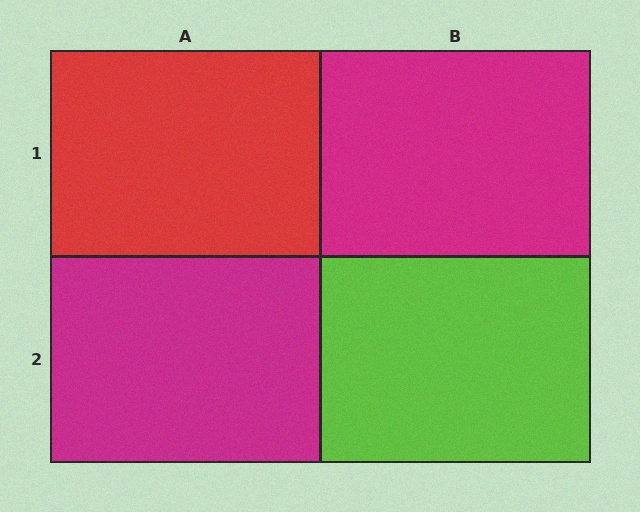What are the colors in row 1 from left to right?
Red, magenta.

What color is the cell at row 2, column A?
Magenta.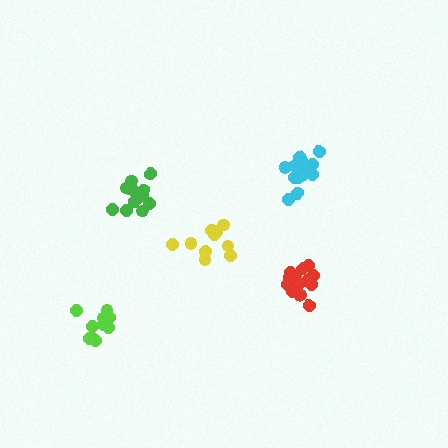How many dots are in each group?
Group 1: 15 dots, Group 2: 13 dots, Group 3: 15 dots, Group 4: 10 dots, Group 5: 10 dots (63 total).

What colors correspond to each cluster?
The clusters are colored: red, green, cyan, lime, yellow.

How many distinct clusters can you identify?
There are 5 distinct clusters.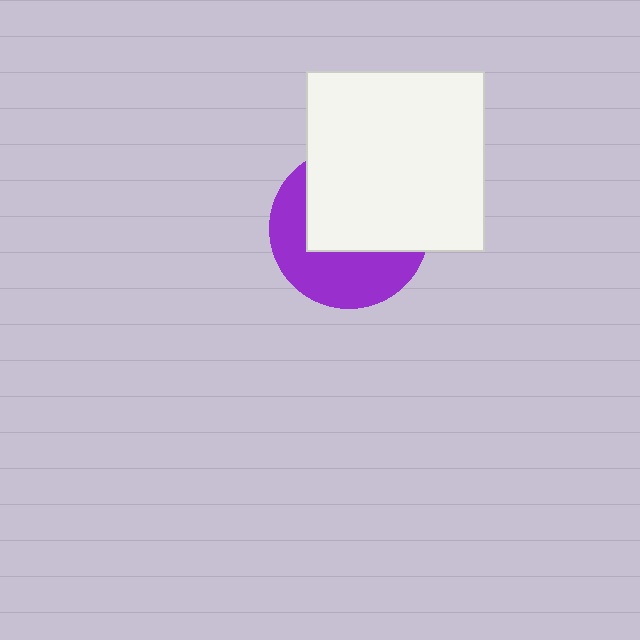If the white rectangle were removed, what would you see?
You would see the complete purple circle.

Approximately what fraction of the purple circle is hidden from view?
Roughly 55% of the purple circle is hidden behind the white rectangle.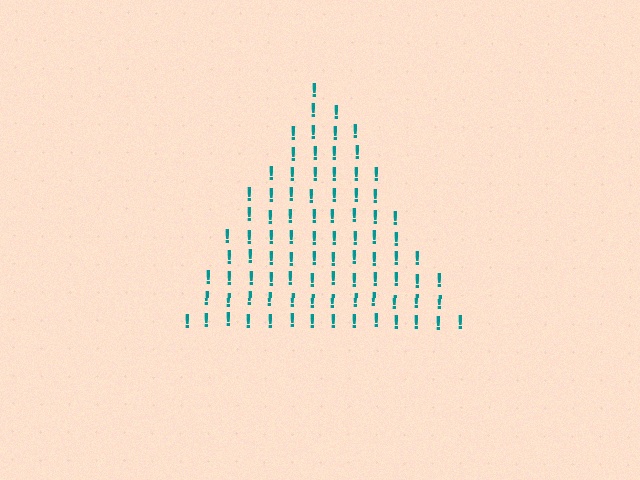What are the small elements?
The small elements are exclamation marks.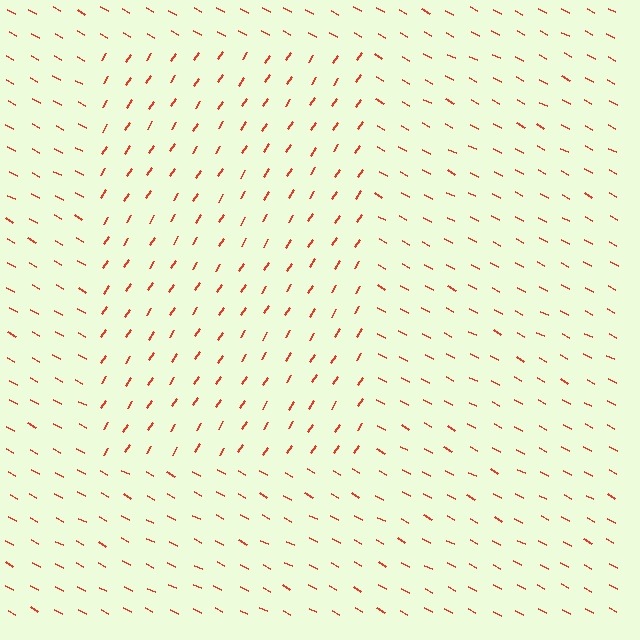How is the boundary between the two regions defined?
The boundary is defined purely by a change in line orientation (approximately 85 degrees difference). All lines are the same color and thickness.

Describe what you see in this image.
The image is filled with small red line segments. A rectangle region in the image has lines oriented differently from the surrounding lines, creating a visible texture boundary.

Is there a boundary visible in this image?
Yes, there is a texture boundary formed by a change in line orientation.